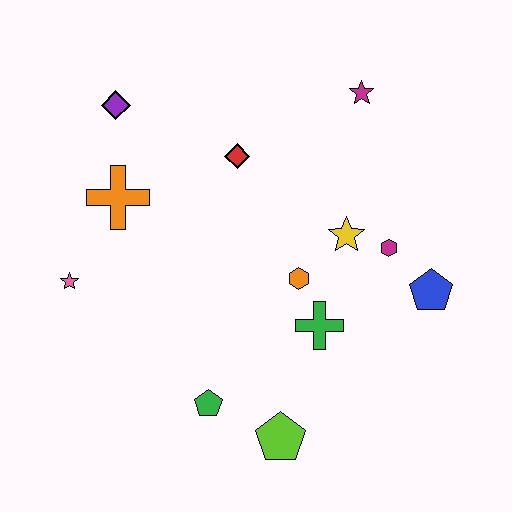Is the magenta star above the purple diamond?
Yes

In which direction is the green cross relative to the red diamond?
The green cross is below the red diamond.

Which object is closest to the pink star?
The orange cross is closest to the pink star.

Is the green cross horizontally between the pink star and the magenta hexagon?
Yes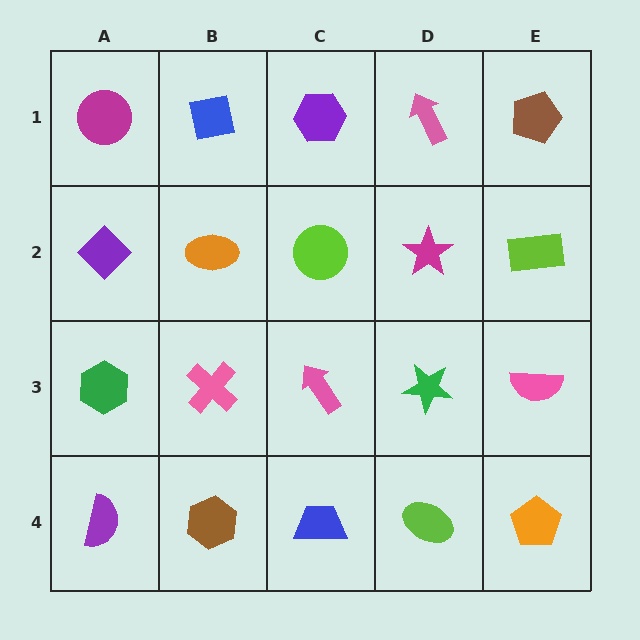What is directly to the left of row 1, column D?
A purple hexagon.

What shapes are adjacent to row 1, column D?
A magenta star (row 2, column D), a purple hexagon (row 1, column C), a brown pentagon (row 1, column E).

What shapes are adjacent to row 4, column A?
A green hexagon (row 3, column A), a brown hexagon (row 4, column B).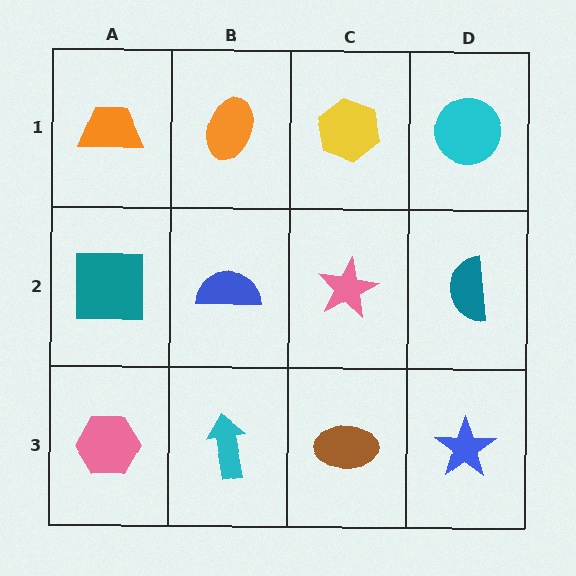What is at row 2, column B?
A blue semicircle.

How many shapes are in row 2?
4 shapes.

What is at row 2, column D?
A teal semicircle.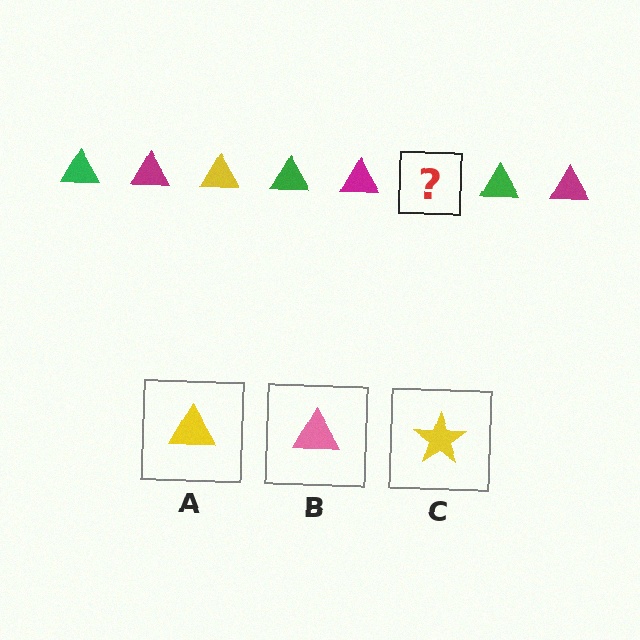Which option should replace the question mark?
Option A.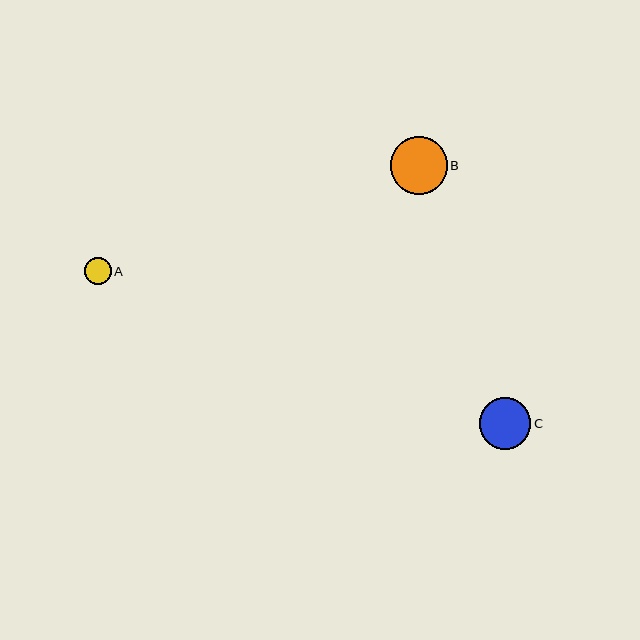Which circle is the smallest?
Circle A is the smallest with a size of approximately 27 pixels.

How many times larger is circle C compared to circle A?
Circle C is approximately 1.9 times the size of circle A.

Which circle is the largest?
Circle B is the largest with a size of approximately 57 pixels.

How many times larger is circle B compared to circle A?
Circle B is approximately 2.1 times the size of circle A.